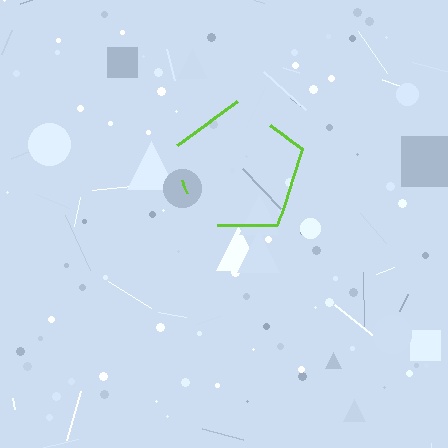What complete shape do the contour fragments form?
The contour fragments form a pentagon.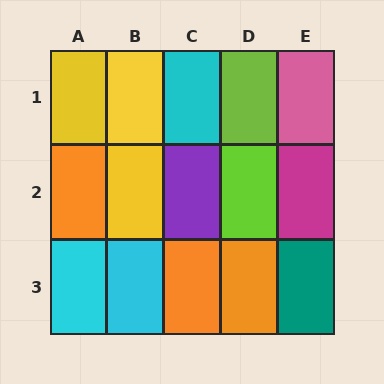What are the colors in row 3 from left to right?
Cyan, cyan, orange, orange, teal.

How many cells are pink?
1 cell is pink.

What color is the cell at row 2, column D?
Lime.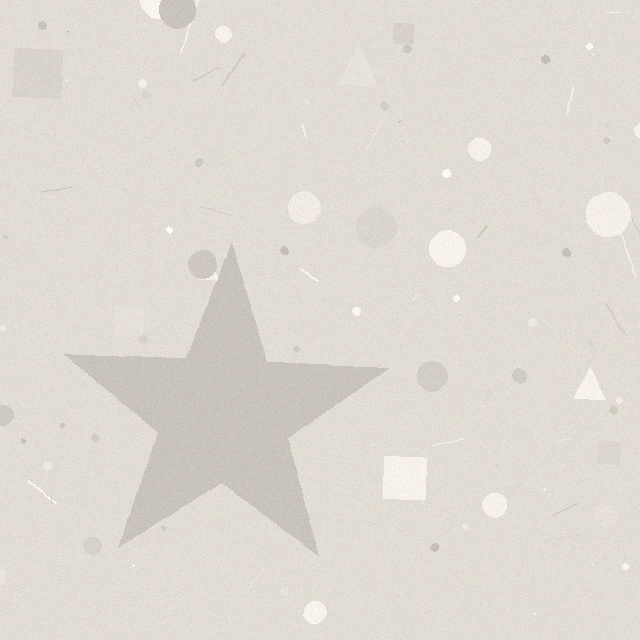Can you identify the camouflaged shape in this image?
The camouflaged shape is a star.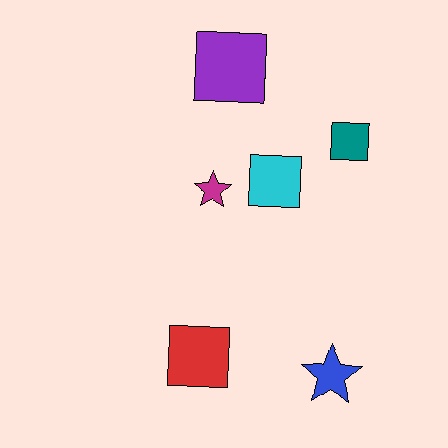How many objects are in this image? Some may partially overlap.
There are 6 objects.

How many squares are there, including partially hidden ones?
There are 4 squares.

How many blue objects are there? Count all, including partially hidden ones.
There is 1 blue object.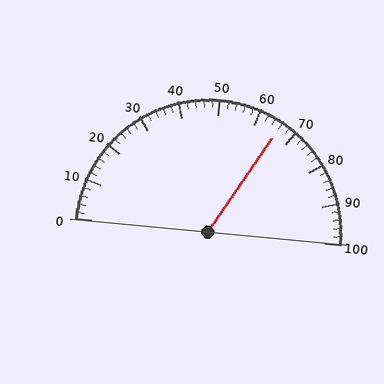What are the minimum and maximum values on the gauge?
The gauge ranges from 0 to 100.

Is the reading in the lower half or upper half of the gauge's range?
The reading is in the upper half of the range (0 to 100).